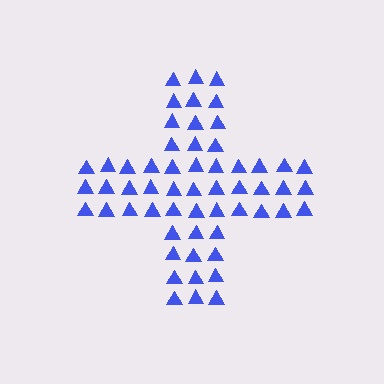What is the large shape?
The large shape is a cross.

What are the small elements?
The small elements are triangles.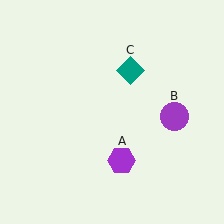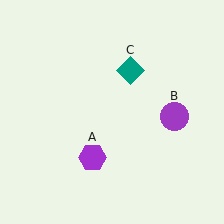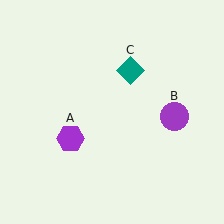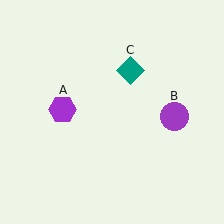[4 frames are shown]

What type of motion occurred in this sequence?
The purple hexagon (object A) rotated clockwise around the center of the scene.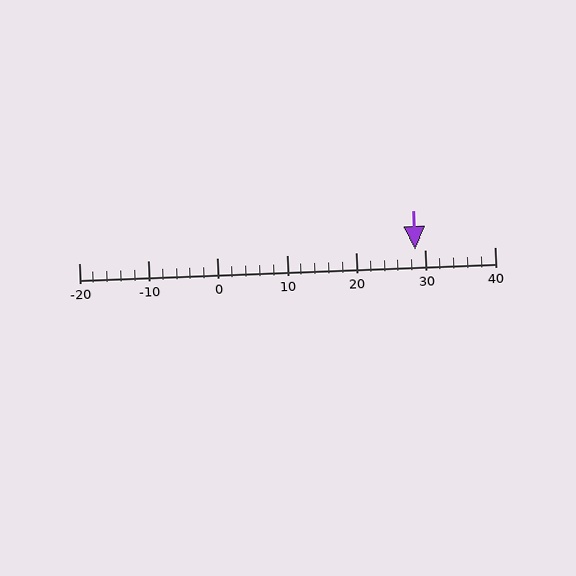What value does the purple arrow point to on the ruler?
The purple arrow points to approximately 28.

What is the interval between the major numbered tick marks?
The major tick marks are spaced 10 units apart.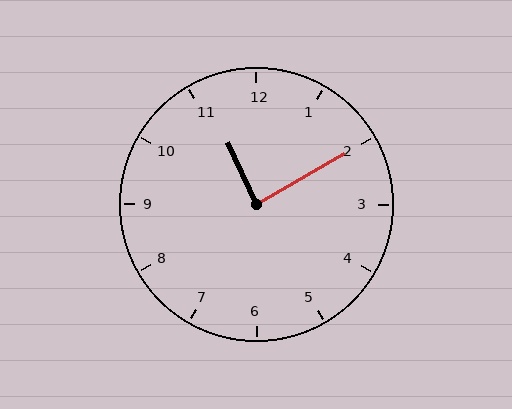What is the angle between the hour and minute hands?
Approximately 85 degrees.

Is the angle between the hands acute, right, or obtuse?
It is right.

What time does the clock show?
11:10.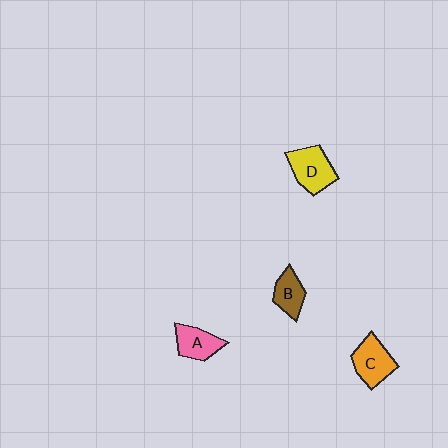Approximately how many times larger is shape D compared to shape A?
Approximately 1.3 times.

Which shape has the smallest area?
Shape B (brown).